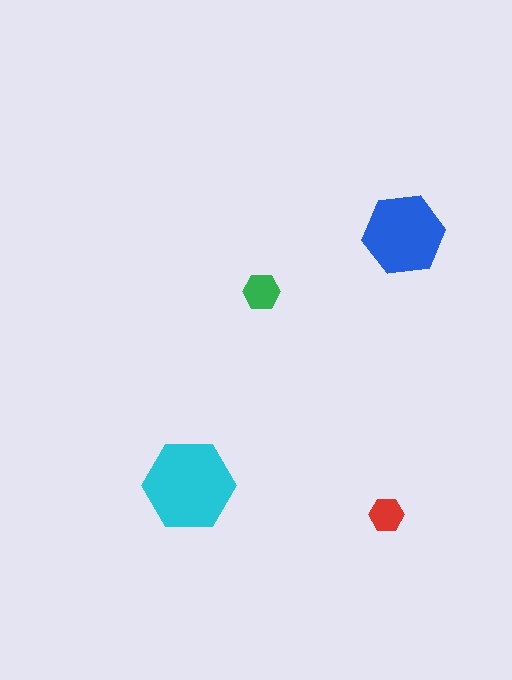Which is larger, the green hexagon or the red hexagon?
The green one.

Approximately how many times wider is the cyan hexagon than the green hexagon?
About 2.5 times wider.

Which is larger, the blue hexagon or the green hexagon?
The blue one.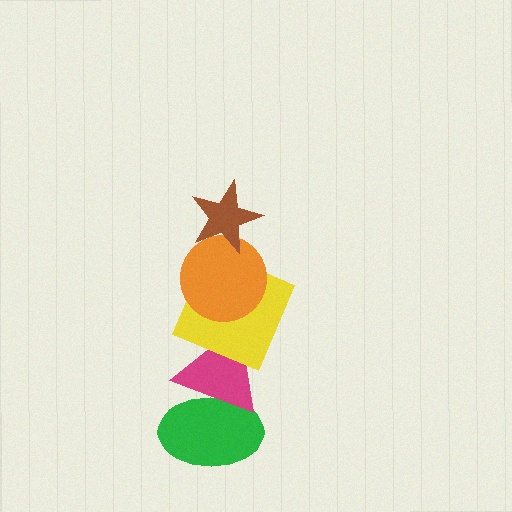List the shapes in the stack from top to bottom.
From top to bottom: the brown star, the orange circle, the yellow square, the magenta triangle, the green ellipse.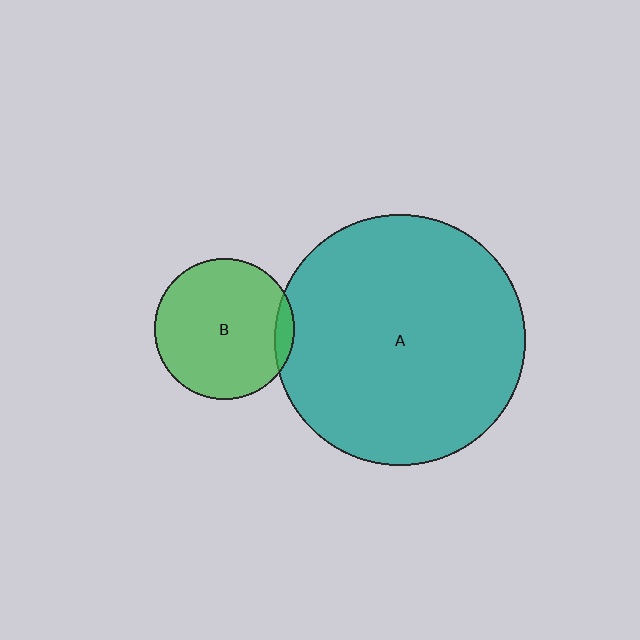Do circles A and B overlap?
Yes.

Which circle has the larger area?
Circle A (teal).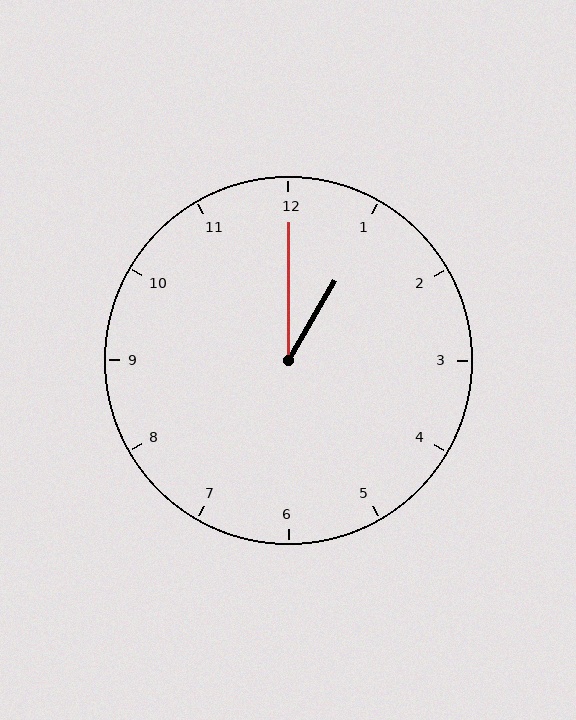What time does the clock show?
1:00.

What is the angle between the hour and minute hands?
Approximately 30 degrees.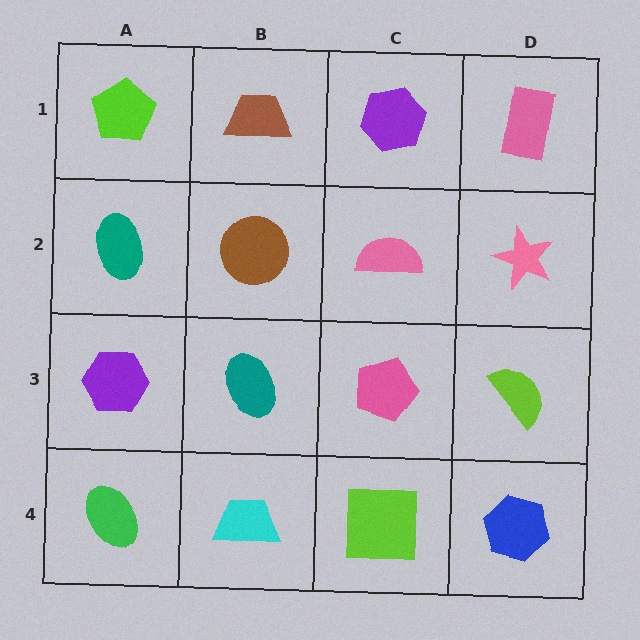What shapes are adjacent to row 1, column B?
A brown circle (row 2, column B), a lime pentagon (row 1, column A), a purple hexagon (row 1, column C).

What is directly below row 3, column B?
A cyan trapezoid.